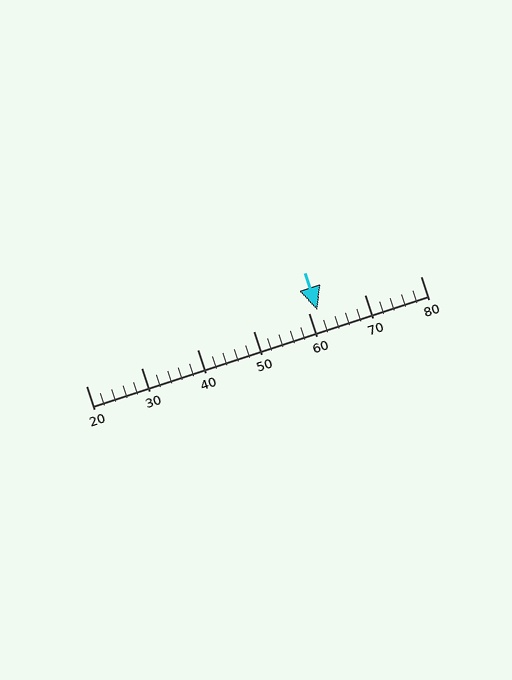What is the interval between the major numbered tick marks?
The major tick marks are spaced 10 units apart.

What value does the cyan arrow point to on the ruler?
The cyan arrow points to approximately 62.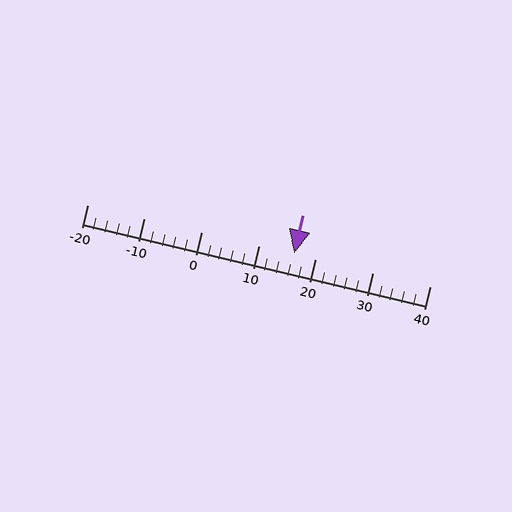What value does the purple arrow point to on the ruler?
The purple arrow points to approximately 16.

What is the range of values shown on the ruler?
The ruler shows values from -20 to 40.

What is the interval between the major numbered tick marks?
The major tick marks are spaced 10 units apart.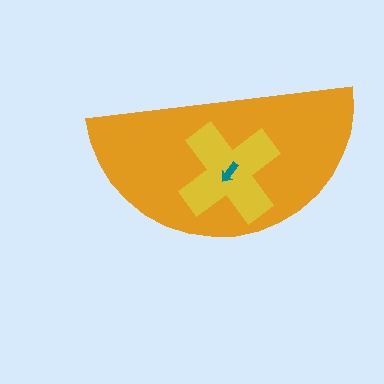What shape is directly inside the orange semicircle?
The yellow cross.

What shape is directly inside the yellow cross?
The teal arrow.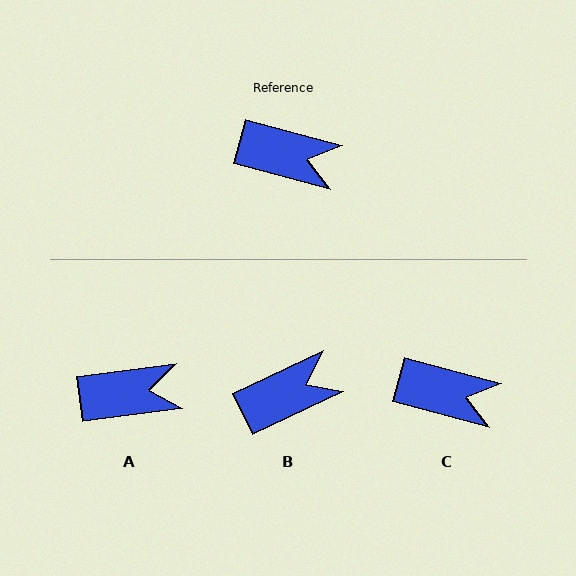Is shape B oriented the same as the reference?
No, it is off by about 41 degrees.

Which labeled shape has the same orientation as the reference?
C.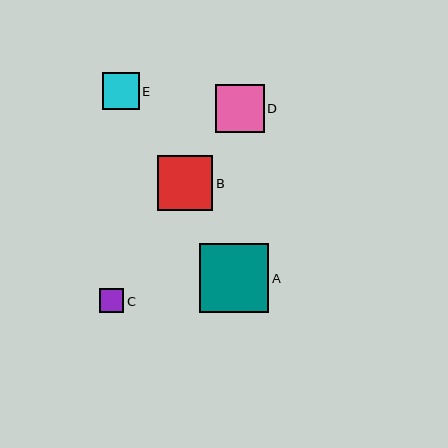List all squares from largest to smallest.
From largest to smallest: A, B, D, E, C.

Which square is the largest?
Square A is the largest with a size of approximately 69 pixels.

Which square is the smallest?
Square C is the smallest with a size of approximately 24 pixels.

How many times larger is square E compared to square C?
Square E is approximately 1.6 times the size of square C.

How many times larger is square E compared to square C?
Square E is approximately 1.6 times the size of square C.